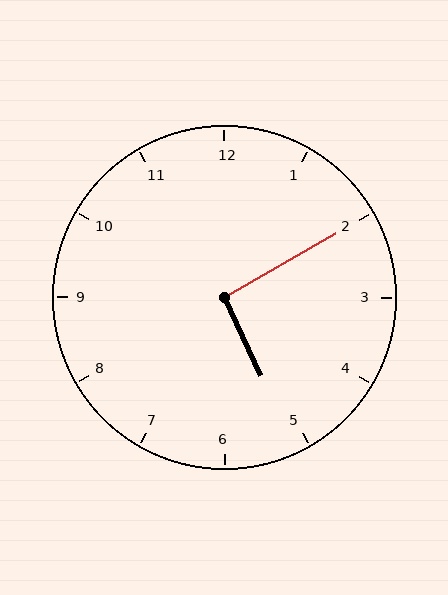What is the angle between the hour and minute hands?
Approximately 95 degrees.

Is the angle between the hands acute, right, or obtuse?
It is right.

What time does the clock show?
5:10.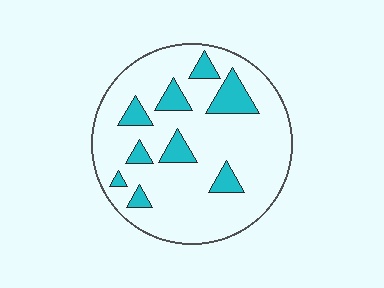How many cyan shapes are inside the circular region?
9.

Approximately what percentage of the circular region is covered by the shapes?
Approximately 15%.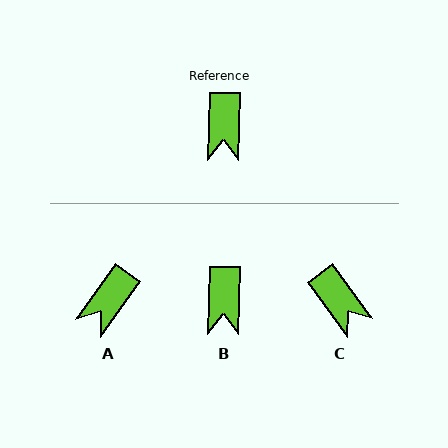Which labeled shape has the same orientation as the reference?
B.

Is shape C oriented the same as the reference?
No, it is off by about 37 degrees.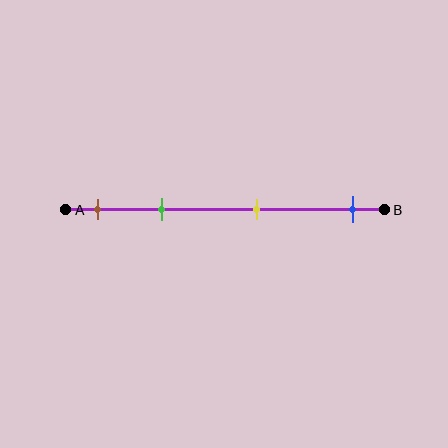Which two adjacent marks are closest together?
The brown and green marks are the closest adjacent pair.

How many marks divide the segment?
There are 4 marks dividing the segment.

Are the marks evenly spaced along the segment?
No, the marks are not evenly spaced.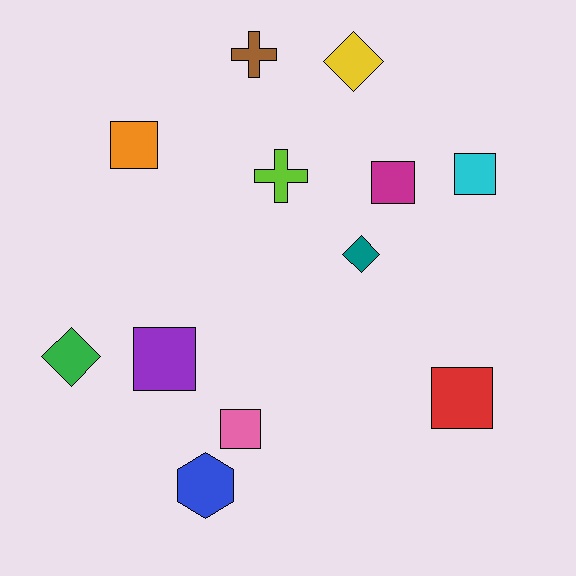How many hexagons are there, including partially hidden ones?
There is 1 hexagon.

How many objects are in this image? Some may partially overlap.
There are 12 objects.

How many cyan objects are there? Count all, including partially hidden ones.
There is 1 cyan object.